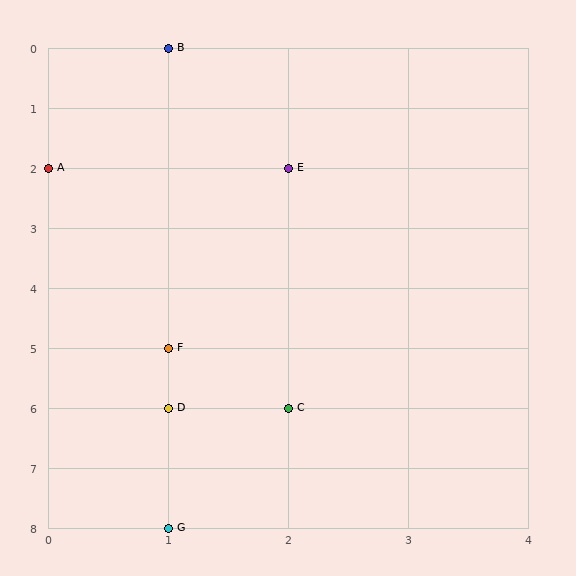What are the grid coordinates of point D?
Point D is at grid coordinates (1, 6).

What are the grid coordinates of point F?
Point F is at grid coordinates (1, 5).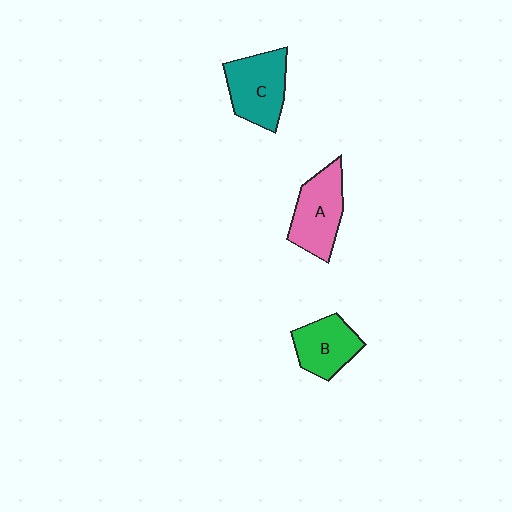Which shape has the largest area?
Shape C (teal).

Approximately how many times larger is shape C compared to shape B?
Approximately 1.2 times.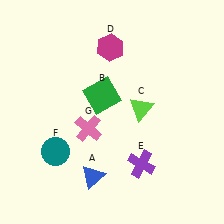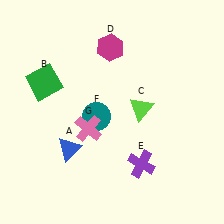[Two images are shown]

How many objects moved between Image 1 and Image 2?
3 objects moved between the two images.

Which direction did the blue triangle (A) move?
The blue triangle (A) moved up.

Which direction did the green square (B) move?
The green square (B) moved left.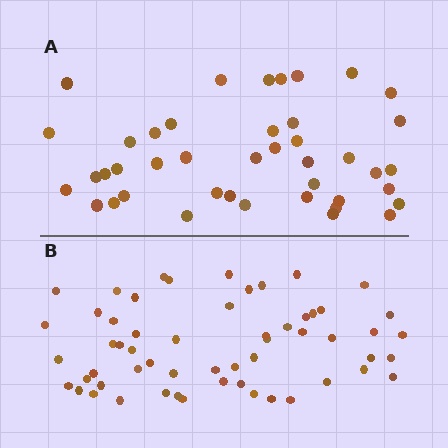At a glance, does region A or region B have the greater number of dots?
Region B (the bottom region) has more dots.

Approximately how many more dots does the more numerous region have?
Region B has approximately 15 more dots than region A.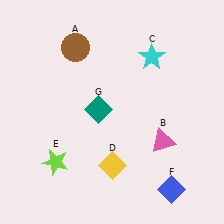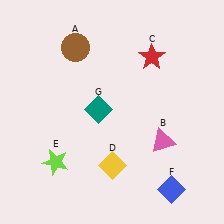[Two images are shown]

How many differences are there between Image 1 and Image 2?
There is 1 difference between the two images.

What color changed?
The star (C) changed from cyan in Image 1 to red in Image 2.